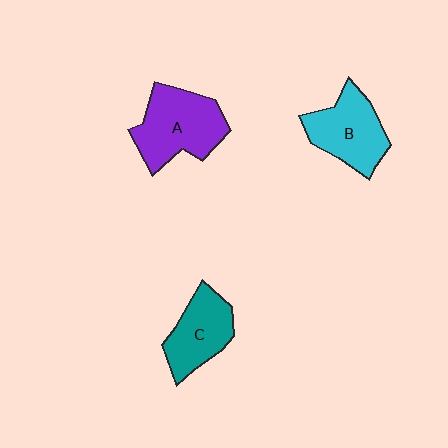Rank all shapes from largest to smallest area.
From largest to smallest: A (purple), B (cyan), C (teal).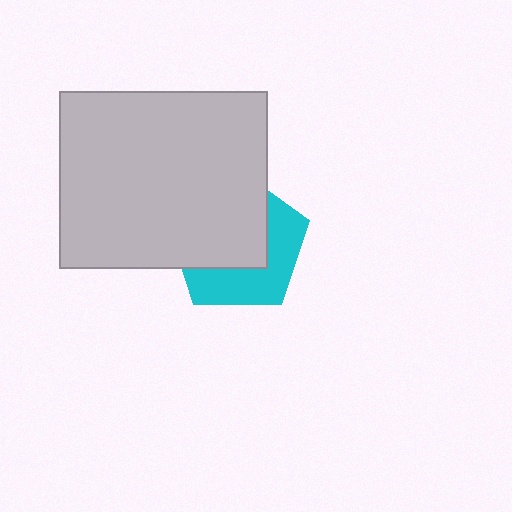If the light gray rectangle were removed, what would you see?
You would see the complete cyan pentagon.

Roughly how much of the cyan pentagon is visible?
A small part of it is visible (roughly 44%).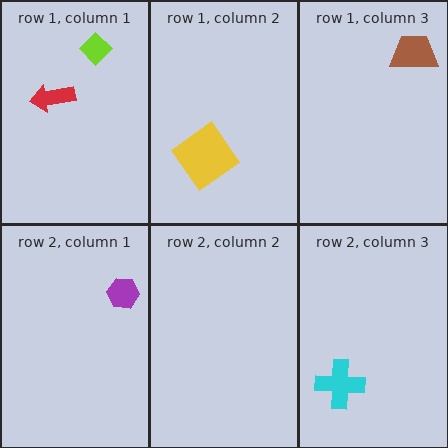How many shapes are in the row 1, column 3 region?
1.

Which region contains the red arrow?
The row 1, column 1 region.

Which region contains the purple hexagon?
The row 2, column 1 region.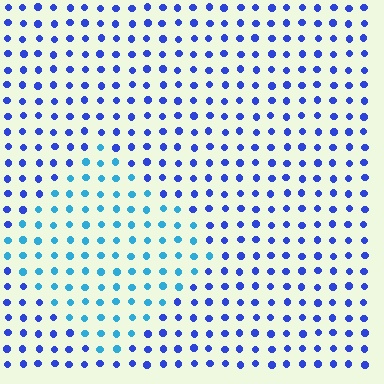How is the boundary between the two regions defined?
The boundary is defined purely by a slight shift in hue (about 37 degrees). Spacing, size, and orientation are identical on both sides.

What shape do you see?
I see a diamond.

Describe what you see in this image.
The image is filled with small blue elements in a uniform arrangement. A diamond-shaped region is visible where the elements are tinted to a slightly different hue, forming a subtle color boundary.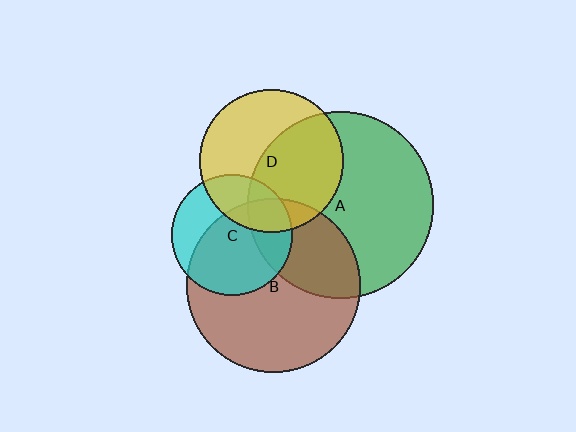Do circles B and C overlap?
Yes.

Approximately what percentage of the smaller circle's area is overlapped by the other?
Approximately 65%.